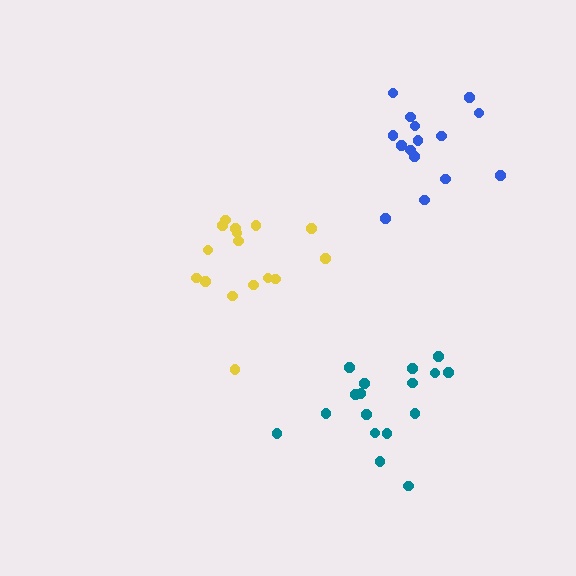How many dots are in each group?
Group 1: 16 dots, Group 2: 17 dots, Group 3: 15 dots (48 total).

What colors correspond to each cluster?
The clusters are colored: yellow, teal, blue.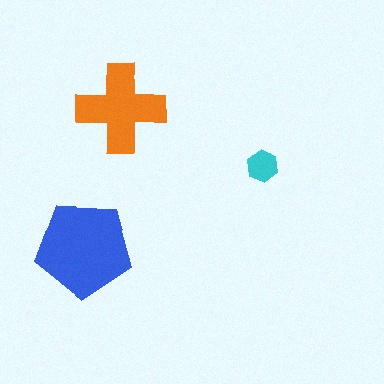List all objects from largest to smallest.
The blue pentagon, the orange cross, the cyan hexagon.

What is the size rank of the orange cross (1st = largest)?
2nd.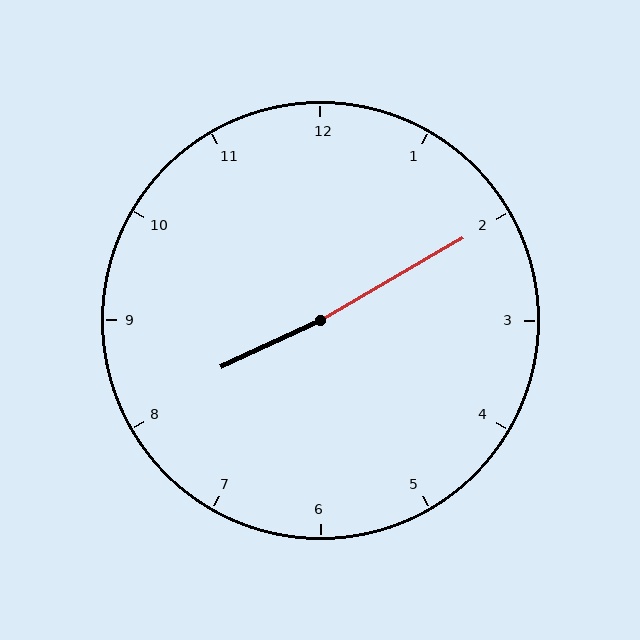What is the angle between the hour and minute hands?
Approximately 175 degrees.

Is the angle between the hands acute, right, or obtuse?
It is obtuse.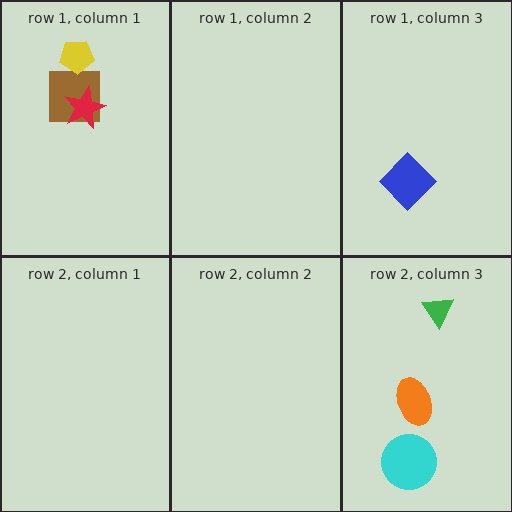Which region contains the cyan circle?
The row 2, column 3 region.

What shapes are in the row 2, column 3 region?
The cyan circle, the orange ellipse, the green triangle.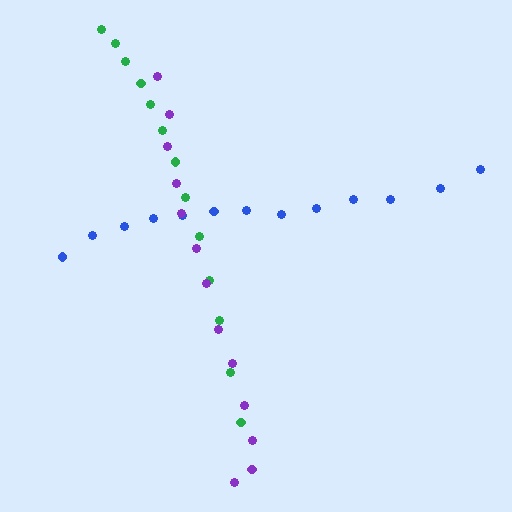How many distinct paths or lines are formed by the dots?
There are 3 distinct paths.